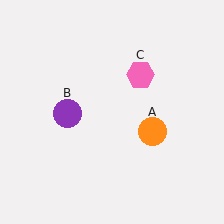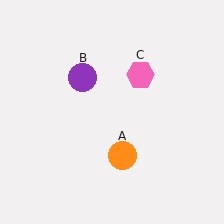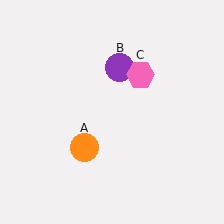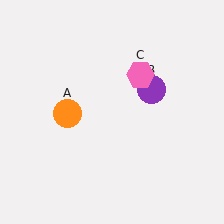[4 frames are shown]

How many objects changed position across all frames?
2 objects changed position: orange circle (object A), purple circle (object B).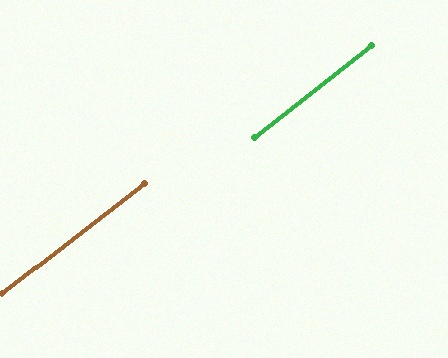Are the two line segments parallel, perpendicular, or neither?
Parallel — their directions differ by only 0.4°.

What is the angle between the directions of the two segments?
Approximately 0 degrees.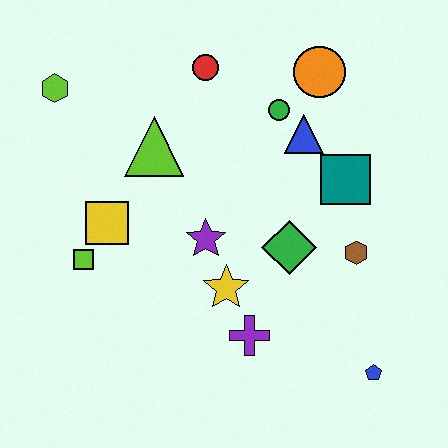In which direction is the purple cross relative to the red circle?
The purple cross is below the red circle.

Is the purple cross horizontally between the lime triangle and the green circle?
Yes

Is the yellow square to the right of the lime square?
Yes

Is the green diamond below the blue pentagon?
No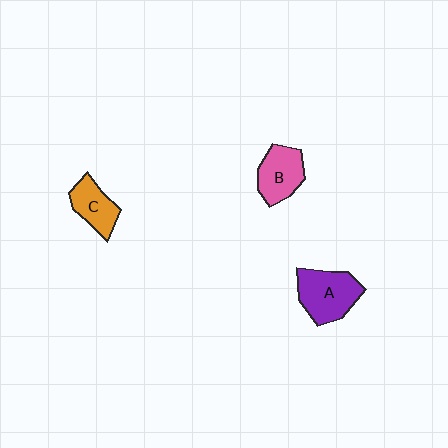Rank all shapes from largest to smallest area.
From largest to smallest: A (purple), B (pink), C (orange).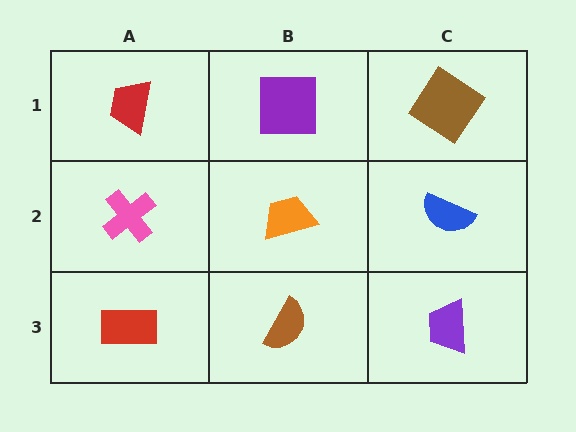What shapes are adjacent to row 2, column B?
A purple square (row 1, column B), a brown semicircle (row 3, column B), a pink cross (row 2, column A), a blue semicircle (row 2, column C).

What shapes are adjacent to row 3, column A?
A pink cross (row 2, column A), a brown semicircle (row 3, column B).